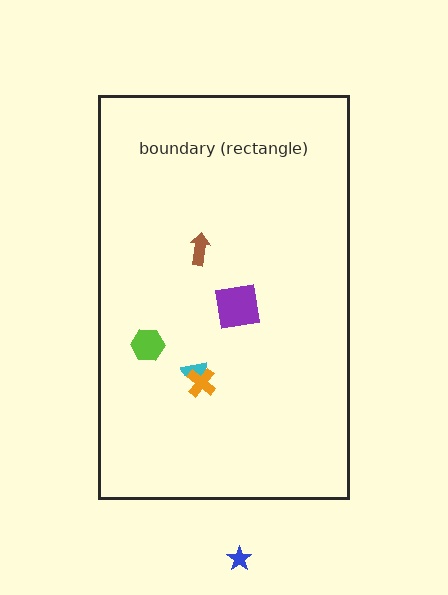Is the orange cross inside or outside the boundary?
Inside.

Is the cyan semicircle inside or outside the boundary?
Inside.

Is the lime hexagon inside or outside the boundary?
Inside.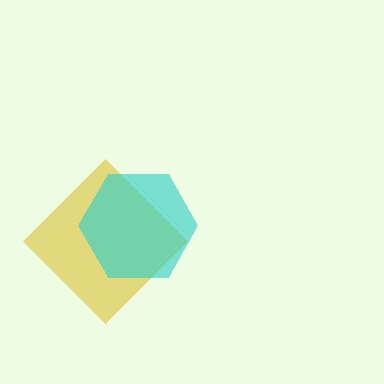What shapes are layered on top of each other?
The layered shapes are: a yellow diamond, a cyan hexagon.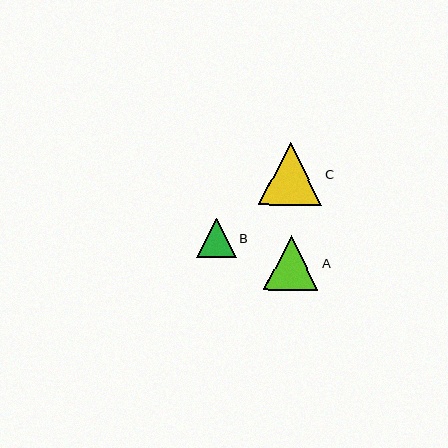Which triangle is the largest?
Triangle C is the largest with a size of approximately 63 pixels.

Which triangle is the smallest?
Triangle B is the smallest with a size of approximately 40 pixels.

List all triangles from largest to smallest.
From largest to smallest: C, A, B.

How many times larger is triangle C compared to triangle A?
Triangle C is approximately 1.2 times the size of triangle A.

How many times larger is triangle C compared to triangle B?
Triangle C is approximately 1.6 times the size of triangle B.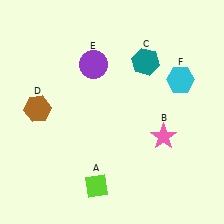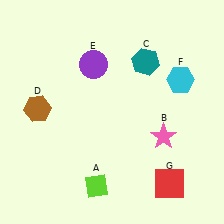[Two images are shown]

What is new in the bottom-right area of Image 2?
A red square (G) was added in the bottom-right area of Image 2.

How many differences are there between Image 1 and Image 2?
There is 1 difference between the two images.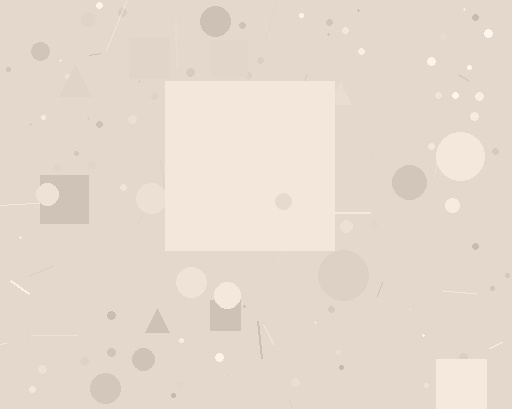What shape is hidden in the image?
A square is hidden in the image.